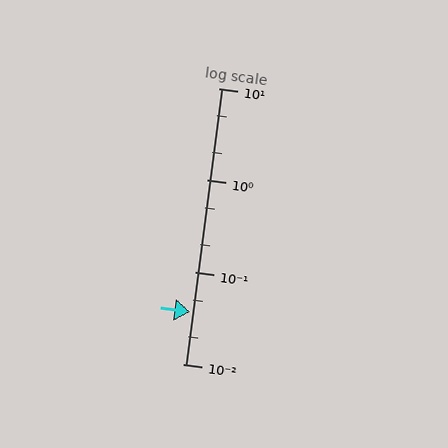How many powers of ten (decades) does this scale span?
The scale spans 3 decades, from 0.01 to 10.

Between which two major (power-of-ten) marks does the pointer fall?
The pointer is between 0.01 and 0.1.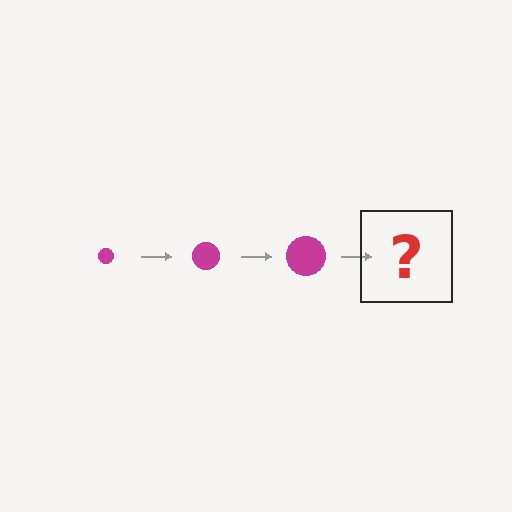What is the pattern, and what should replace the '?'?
The pattern is that the circle gets progressively larger each step. The '?' should be a magenta circle, larger than the previous one.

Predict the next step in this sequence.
The next step is a magenta circle, larger than the previous one.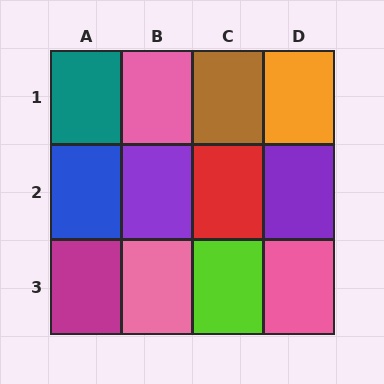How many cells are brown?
1 cell is brown.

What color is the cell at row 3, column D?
Pink.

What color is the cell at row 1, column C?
Brown.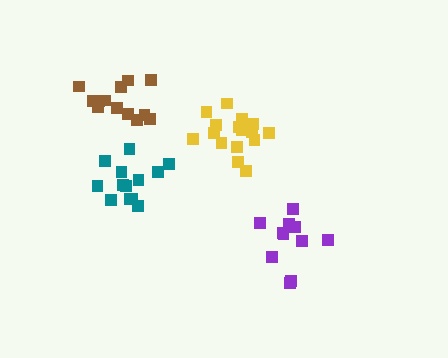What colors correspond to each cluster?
The clusters are colored: purple, teal, yellow, brown.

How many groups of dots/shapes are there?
There are 4 groups.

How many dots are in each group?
Group 1: 11 dots, Group 2: 13 dots, Group 3: 16 dots, Group 4: 13 dots (53 total).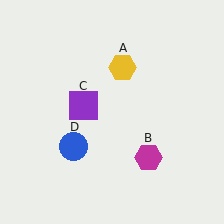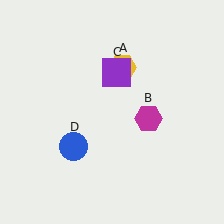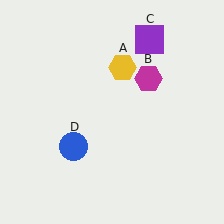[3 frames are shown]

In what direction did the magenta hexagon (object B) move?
The magenta hexagon (object B) moved up.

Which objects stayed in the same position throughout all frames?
Yellow hexagon (object A) and blue circle (object D) remained stationary.